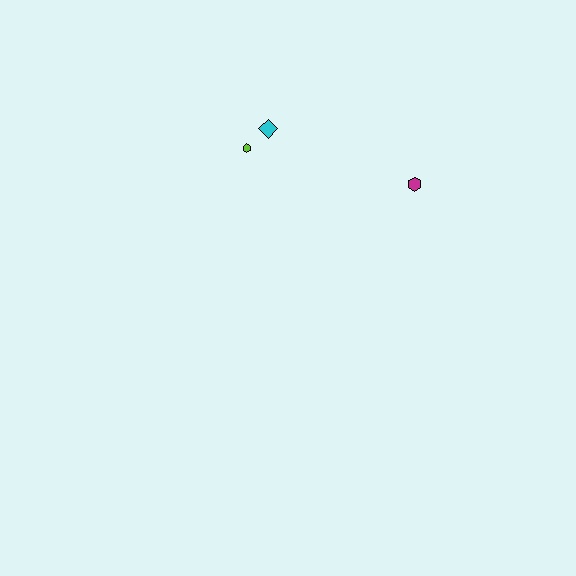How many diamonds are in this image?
There is 1 diamond.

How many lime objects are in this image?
There is 1 lime object.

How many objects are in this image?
There are 3 objects.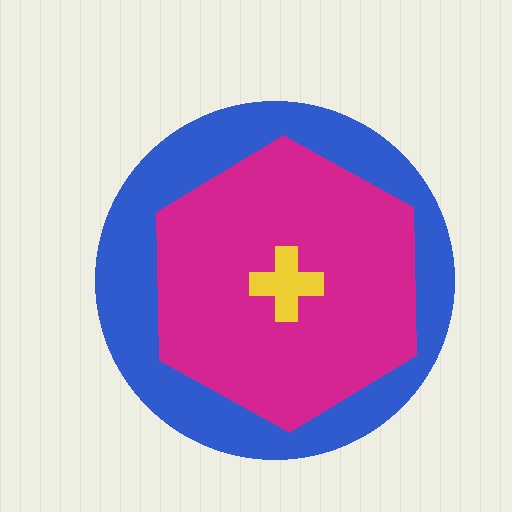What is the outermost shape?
The blue circle.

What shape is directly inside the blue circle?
The magenta hexagon.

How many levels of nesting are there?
3.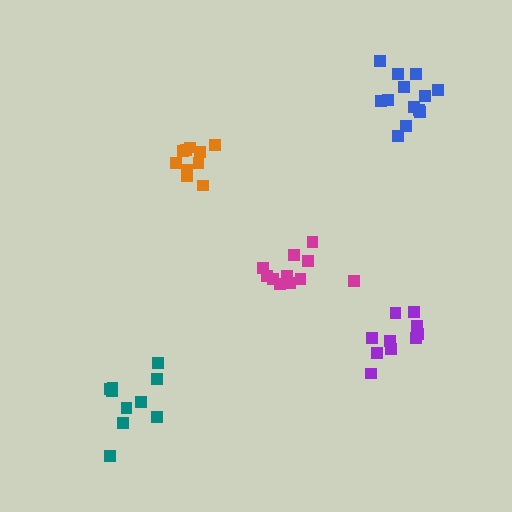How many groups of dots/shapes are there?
There are 5 groups.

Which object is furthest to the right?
The purple cluster is rightmost.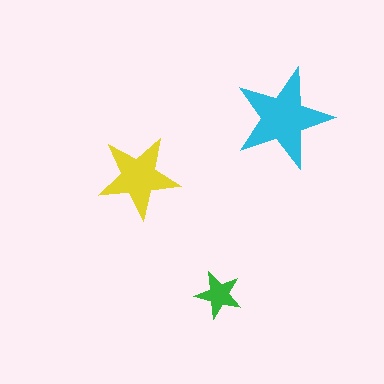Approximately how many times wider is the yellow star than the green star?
About 1.5 times wider.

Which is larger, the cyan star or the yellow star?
The cyan one.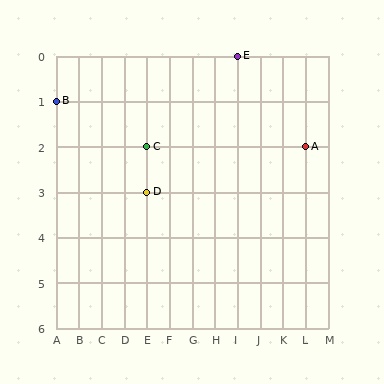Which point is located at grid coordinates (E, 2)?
Point C is at (E, 2).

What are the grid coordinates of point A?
Point A is at grid coordinates (L, 2).